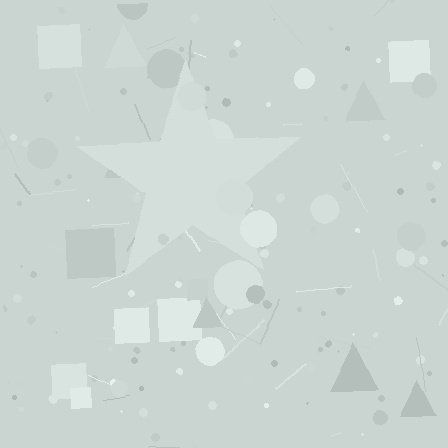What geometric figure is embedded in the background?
A star is embedded in the background.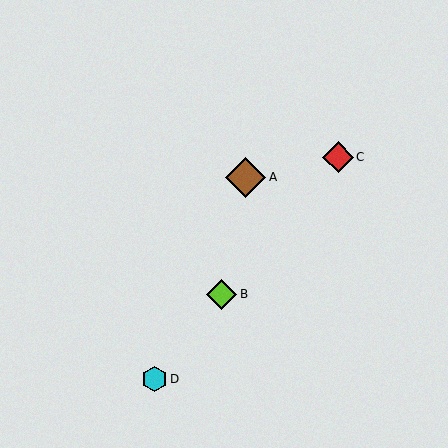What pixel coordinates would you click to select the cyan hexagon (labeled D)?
Click at (155, 379) to select the cyan hexagon D.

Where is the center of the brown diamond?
The center of the brown diamond is at (246, 177).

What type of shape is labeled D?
Shape D is a cyan hexagon.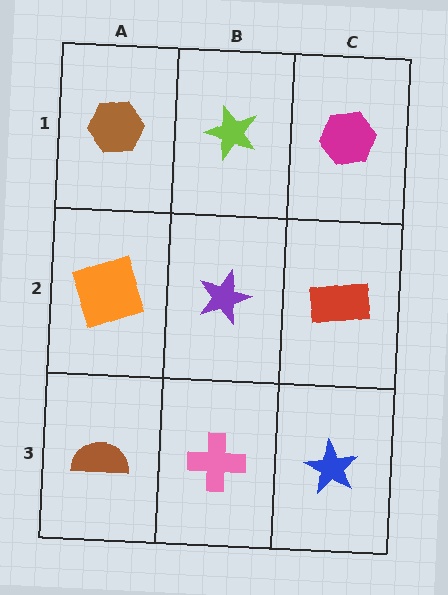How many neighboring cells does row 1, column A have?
2.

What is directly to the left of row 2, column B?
An orange square.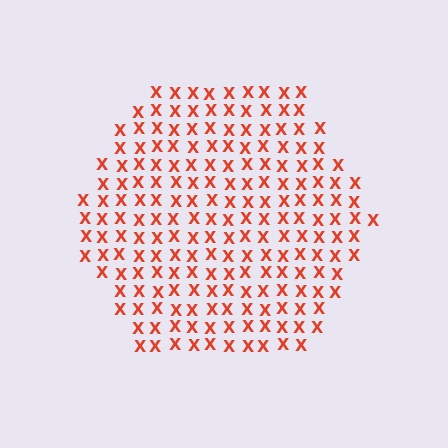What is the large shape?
The large shape is a hexagon.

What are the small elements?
The small elements are letter X's.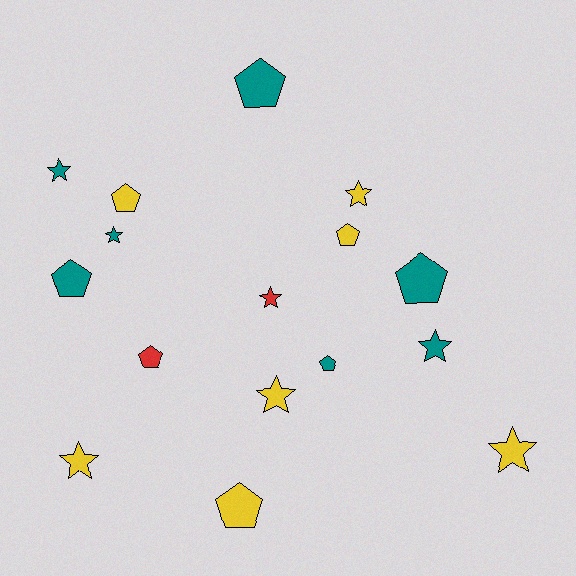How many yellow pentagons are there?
There are 3 yellow pentagons.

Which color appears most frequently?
Teal, with 7 objects.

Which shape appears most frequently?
Pentagon, with 8 objects.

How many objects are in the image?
There are 16 objects.